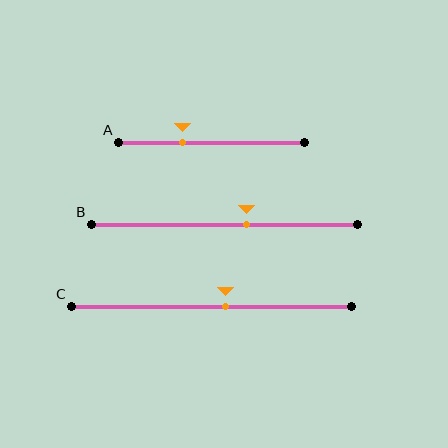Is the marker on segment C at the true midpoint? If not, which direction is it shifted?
No, the marker on segment C is shifted to the right by about 5% of the segment length.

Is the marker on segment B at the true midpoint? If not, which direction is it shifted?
No, the marker on segment B is shifted to the right by about 8% of the segment length.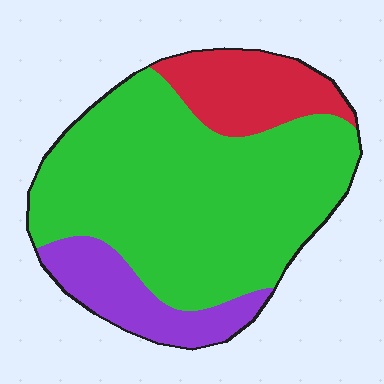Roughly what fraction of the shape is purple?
Purple covers 15% of the shape.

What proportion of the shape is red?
Red covers about 15% of the shape.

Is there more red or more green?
Green.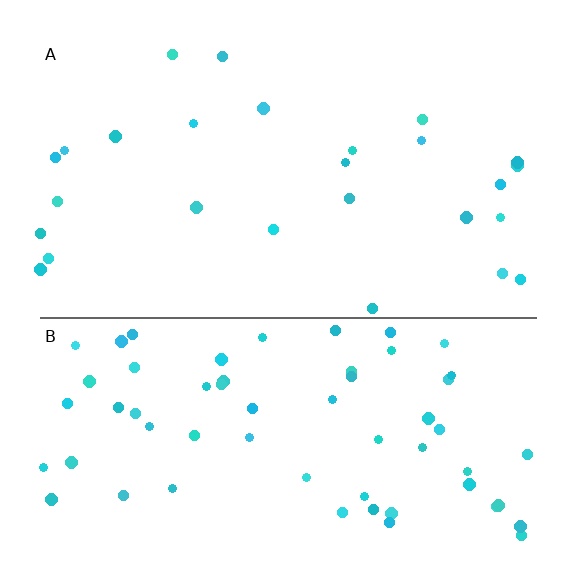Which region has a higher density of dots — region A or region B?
B (the bottom).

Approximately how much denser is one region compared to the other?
Approximately 2.4× — region B over region A.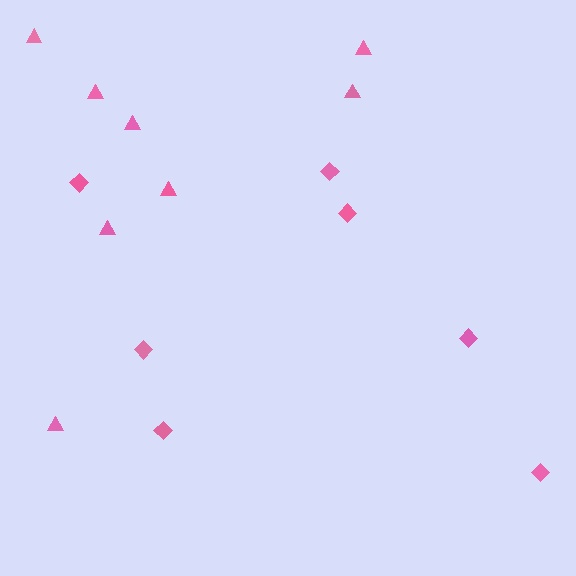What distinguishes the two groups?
There are 2 groups: one group of triangles (8) and one group of diamonds (7).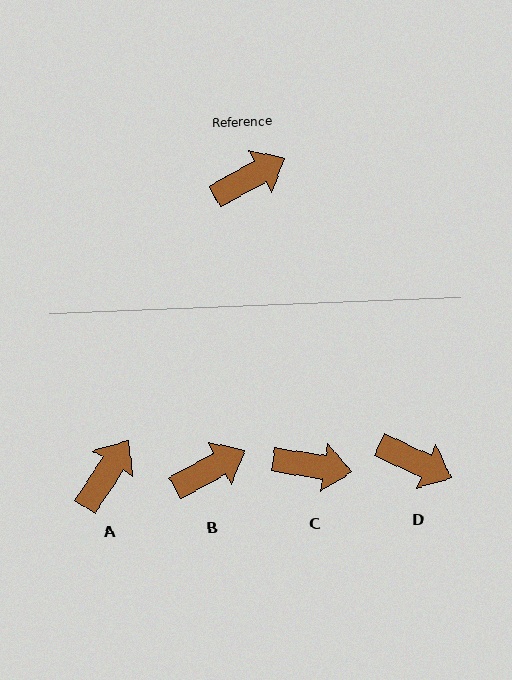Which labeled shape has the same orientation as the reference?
B.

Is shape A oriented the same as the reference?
No, it is off by about 28 degrees.